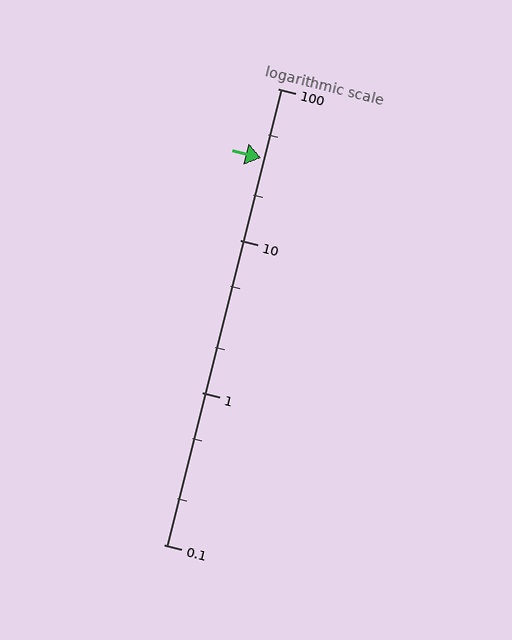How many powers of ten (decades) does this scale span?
The scale spans 3 decades, from 0.1 to 100.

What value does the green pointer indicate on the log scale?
The pointer indicates approximately 35.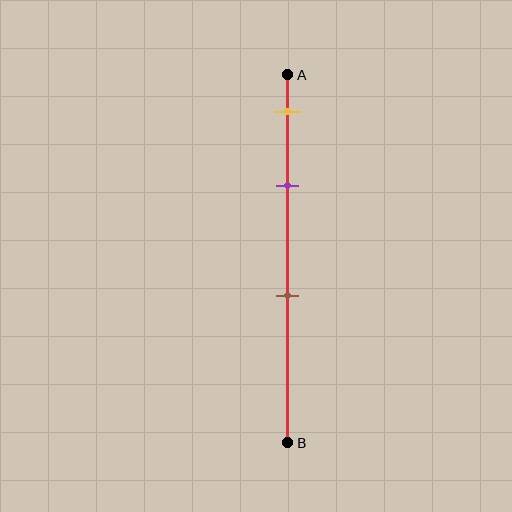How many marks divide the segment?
There are 3 marks dividing the segment.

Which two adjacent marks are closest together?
The yellow and purple marks are the closest adjacent pair.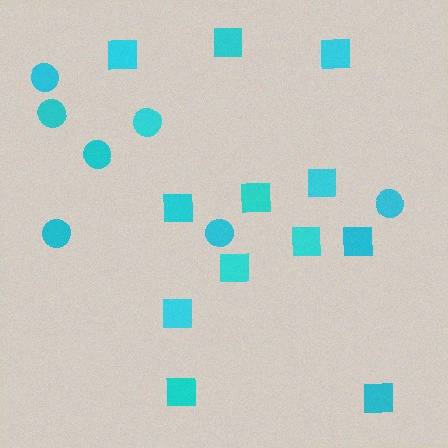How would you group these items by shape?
There are 2 groups: one group of circles (7) and one group of squares (12).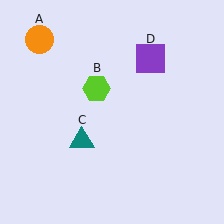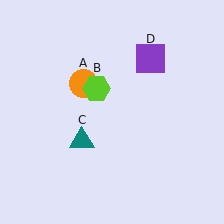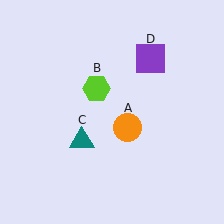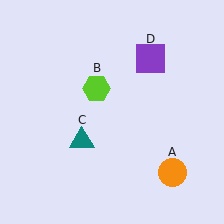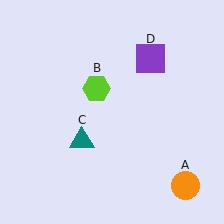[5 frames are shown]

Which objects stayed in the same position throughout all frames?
Lime hexagon (object B) and teal triangle (object C) and purple square (object D) remained stationary.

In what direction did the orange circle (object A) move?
The orange circle (object A) moved down and to the right.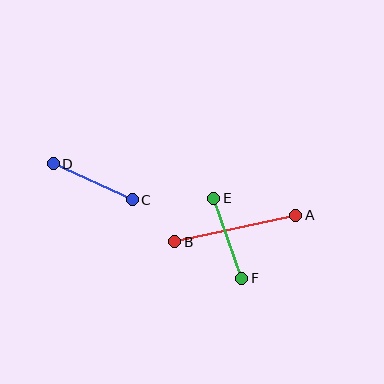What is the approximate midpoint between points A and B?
The midpoint is at approximately (235, 229) pixels.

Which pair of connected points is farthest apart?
Points A and B are farthest apart.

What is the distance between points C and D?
The distance is approximately 87 pixels.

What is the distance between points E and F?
The distance is approximately 85 pixels.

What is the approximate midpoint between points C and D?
The midpoint is at approximately (93, 182) pixels.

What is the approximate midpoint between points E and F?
The midpoint is at approximately (228, 238) pixels.